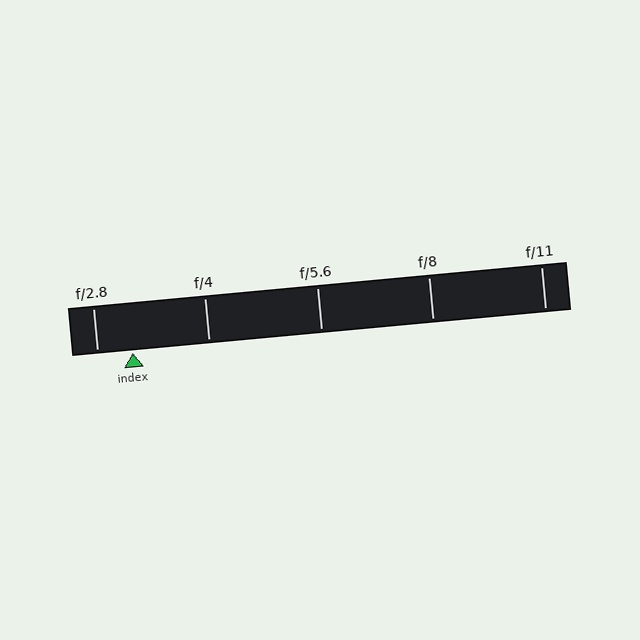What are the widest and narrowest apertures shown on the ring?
The widest aperture shown is f/2.8 and the narrowest is f/11.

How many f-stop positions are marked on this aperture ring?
There are 5 f-stop positions marked.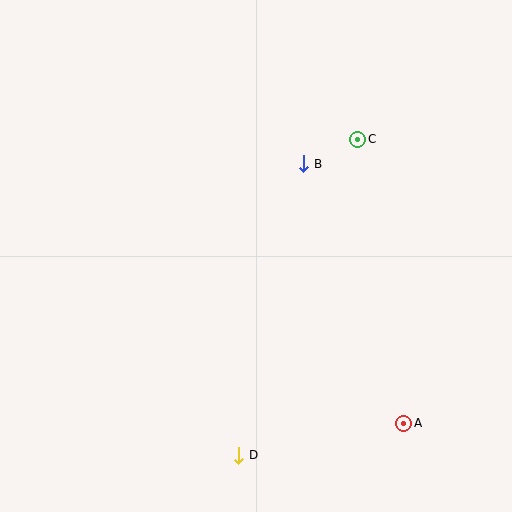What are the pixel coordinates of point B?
Point B is at (304, 164).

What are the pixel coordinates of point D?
Point D is at (239, 455).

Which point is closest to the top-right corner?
Point C is closest to the top-right corner.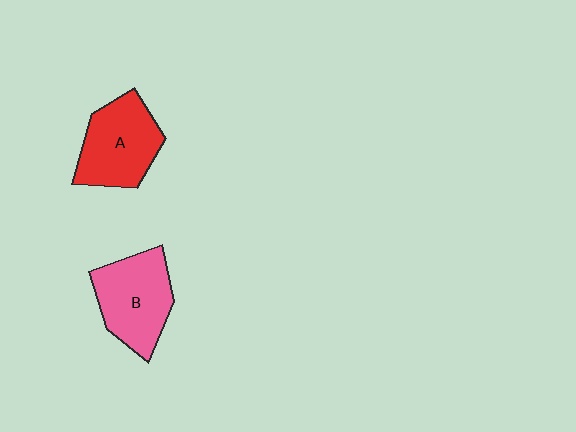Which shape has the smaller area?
Shape A (red).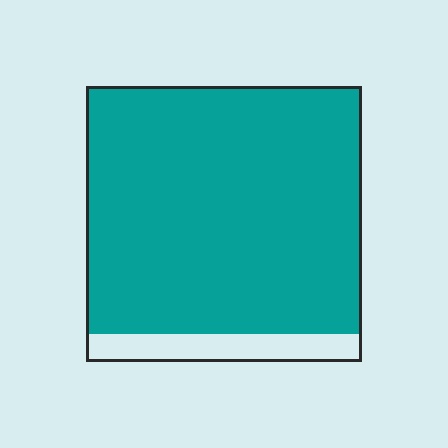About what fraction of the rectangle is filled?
About nine tenths (9/10).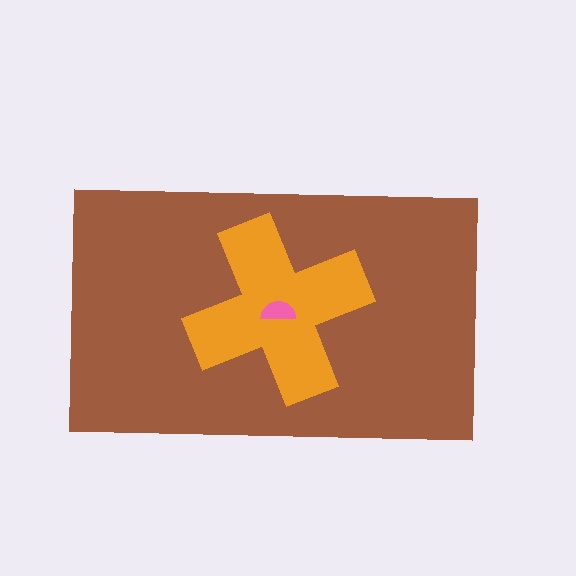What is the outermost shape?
The brown rectangle.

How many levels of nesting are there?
3.